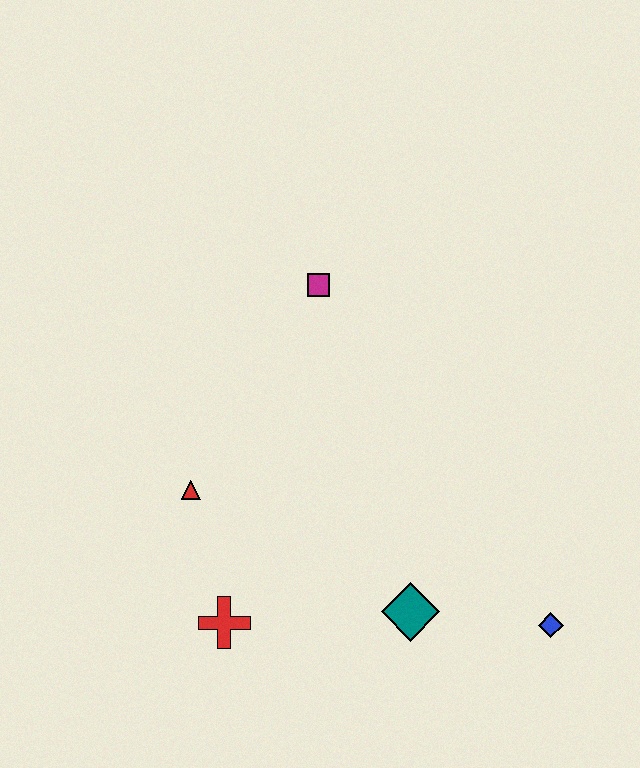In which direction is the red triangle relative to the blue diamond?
The red triangle is to the left of the blue diamond.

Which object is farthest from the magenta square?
The blue diamond is farthest from the magenta square.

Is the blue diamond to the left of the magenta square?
No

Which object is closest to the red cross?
The red triangle is closest to the red cross.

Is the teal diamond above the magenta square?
No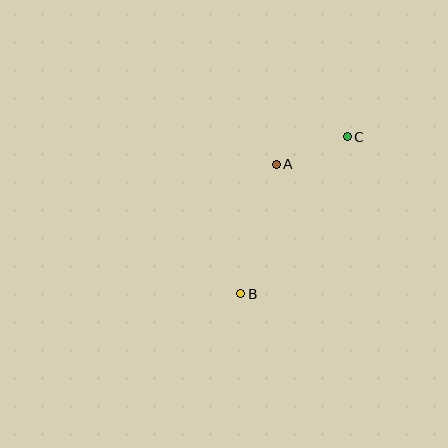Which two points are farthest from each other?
Points B and C are farthest from each other.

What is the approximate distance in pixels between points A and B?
The distance between A and B is approximately 134 pixels.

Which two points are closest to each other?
Points A and C are closest to each other.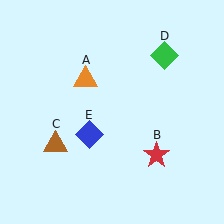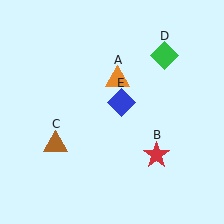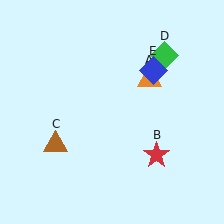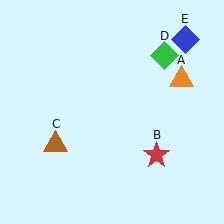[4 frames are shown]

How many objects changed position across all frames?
2 objects changed position: orange triangle (object A), blue diamond (object E).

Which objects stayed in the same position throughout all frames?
Red star (object B) and brown triangle (object C) and green diamond (object D) remained stationary.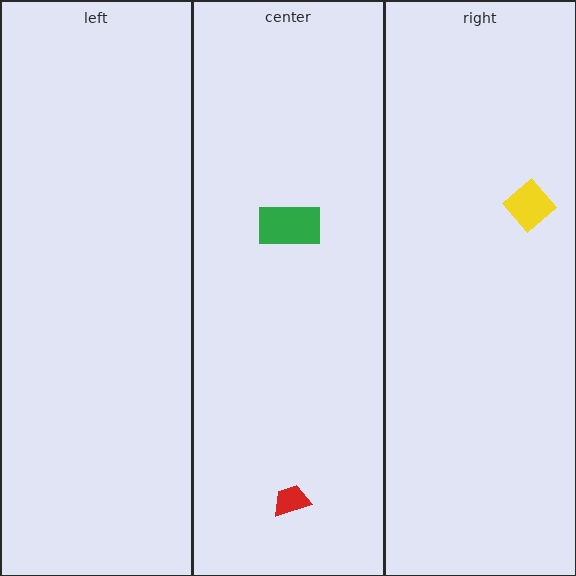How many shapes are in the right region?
1.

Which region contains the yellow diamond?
The right region.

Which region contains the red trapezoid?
The center region.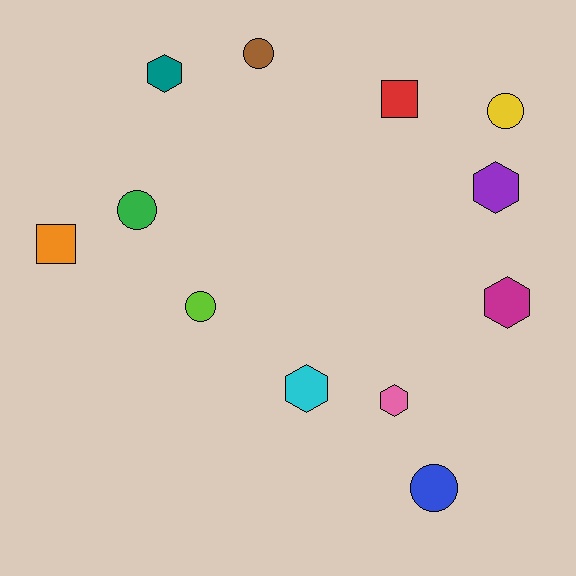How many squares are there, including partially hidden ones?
There are 2 squares.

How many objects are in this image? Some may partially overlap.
There are 12 objects.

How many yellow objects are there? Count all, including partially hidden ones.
There is 1 yellow object.